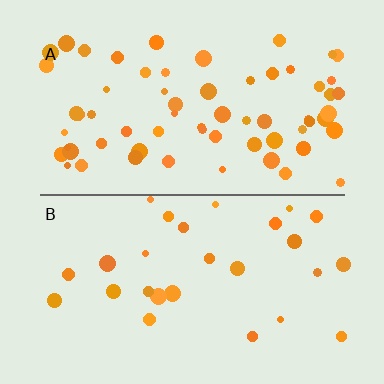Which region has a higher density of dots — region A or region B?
A (the top).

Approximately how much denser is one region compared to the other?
Approximately 2.4× — region A over region B.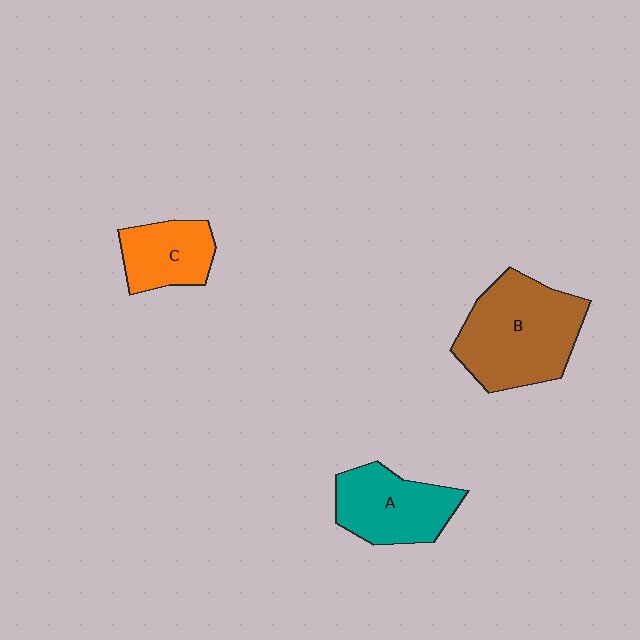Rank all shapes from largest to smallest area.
From largest to smallest: B (brown), A (teal), C (orange).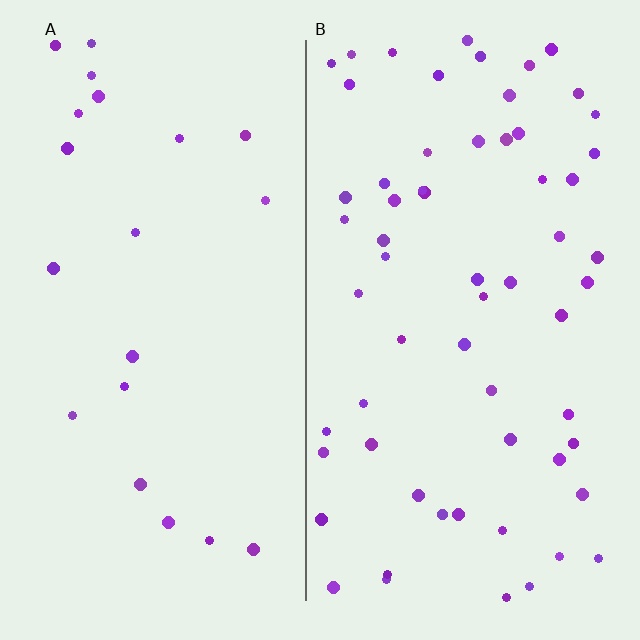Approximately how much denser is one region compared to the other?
Approximately 2.9× — region B over region A.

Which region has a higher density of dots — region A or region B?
B (the right).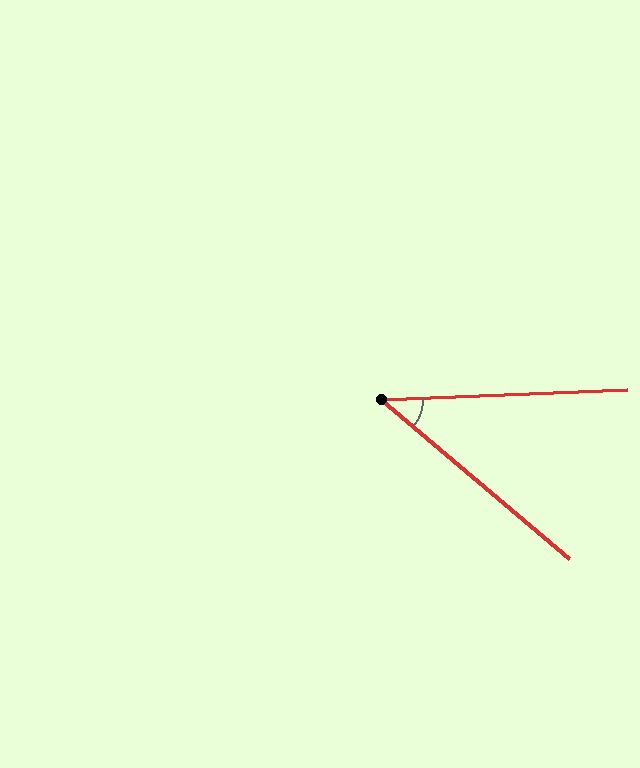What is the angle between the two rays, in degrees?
Approximately 43 degrees.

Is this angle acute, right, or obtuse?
It is acute.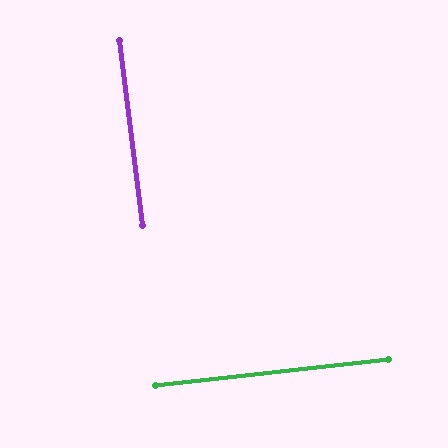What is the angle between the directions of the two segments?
Approximately 89 degrees.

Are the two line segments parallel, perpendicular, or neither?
Perpendicular — they meet at approximately 89°.